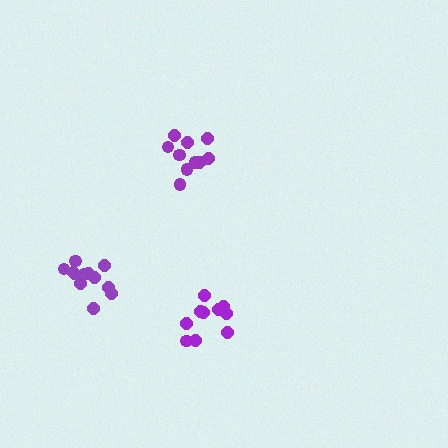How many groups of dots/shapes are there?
There are 3 groups.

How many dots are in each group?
Group 1: 10 dots, Group 2: 12 dots, Group 3: 10 dots (32 total).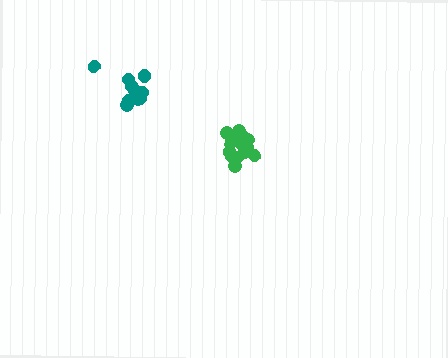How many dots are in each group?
Group 1: 12 dots, Group 2: 17 dots (29 total).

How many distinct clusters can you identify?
There are 2 distinct clusters.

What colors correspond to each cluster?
The clusters are colored: teal, green.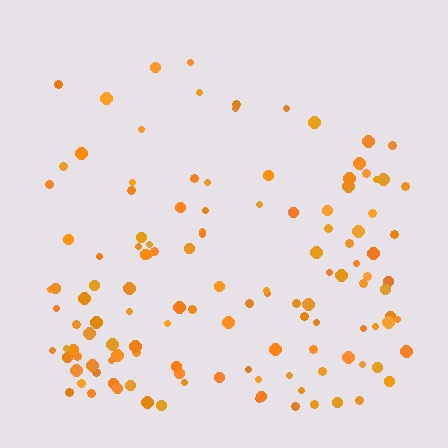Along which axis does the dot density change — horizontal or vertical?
Vertical.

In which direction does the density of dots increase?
From top to bottom, with the bottom side densest.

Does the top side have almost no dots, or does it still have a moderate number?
Still a moderate number, just noticeably fewer than the bottom.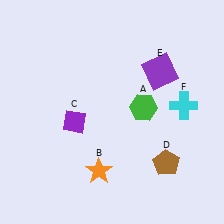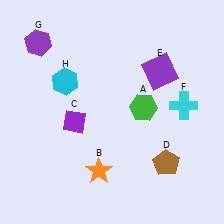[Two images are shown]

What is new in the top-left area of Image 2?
A cyan hexagon (H) was added in the top-left area of Image 2.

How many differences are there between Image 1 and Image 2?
There are 2 differences between the two images.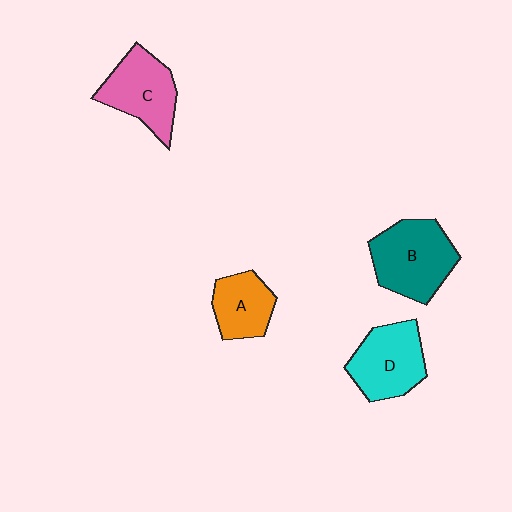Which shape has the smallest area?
Shape A (orange).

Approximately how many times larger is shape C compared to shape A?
Approximately 1.4 times.